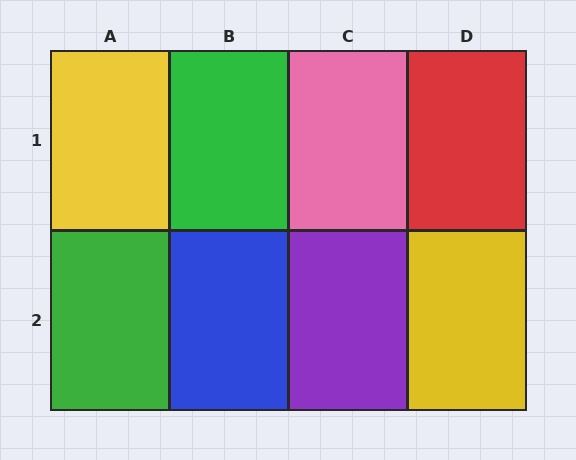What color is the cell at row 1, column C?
Pink.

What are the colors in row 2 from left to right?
Green, blue, purple, yellow.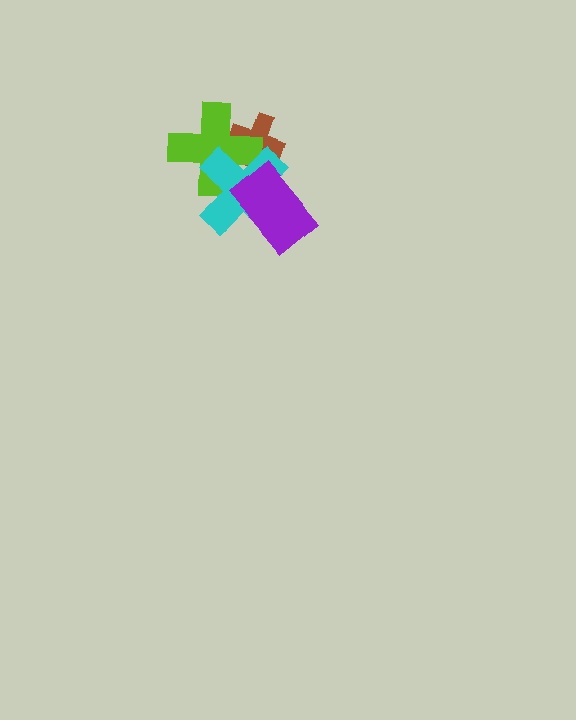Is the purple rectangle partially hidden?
No, no other shape covers it.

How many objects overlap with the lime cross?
2 objects overlap with the lime cross.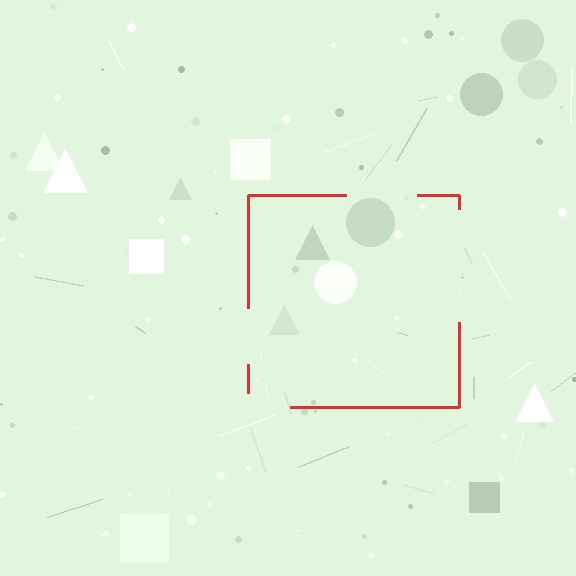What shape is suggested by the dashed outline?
The dashed outline suggests a square.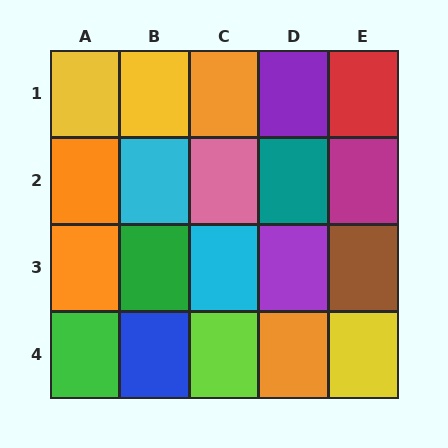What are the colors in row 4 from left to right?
Green, blue, lime, orange, yellow.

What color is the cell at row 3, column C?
Cyan.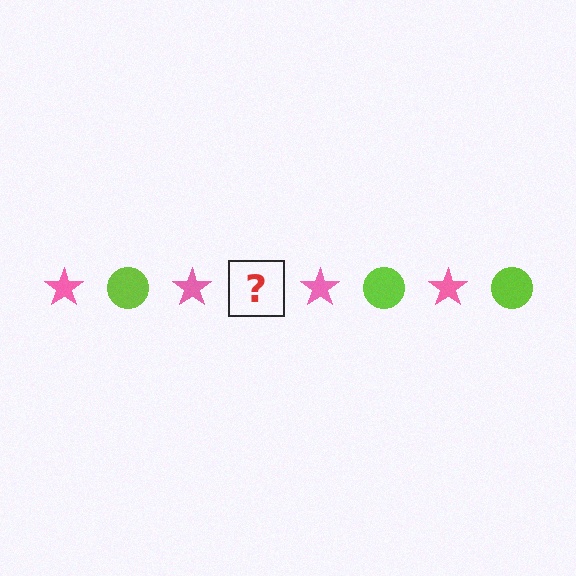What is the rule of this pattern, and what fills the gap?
The rule is that the pattern alternates between pink star and lime circle. The gap should be filled with a lime circle.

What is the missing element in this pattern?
The missing element is a lime circle.